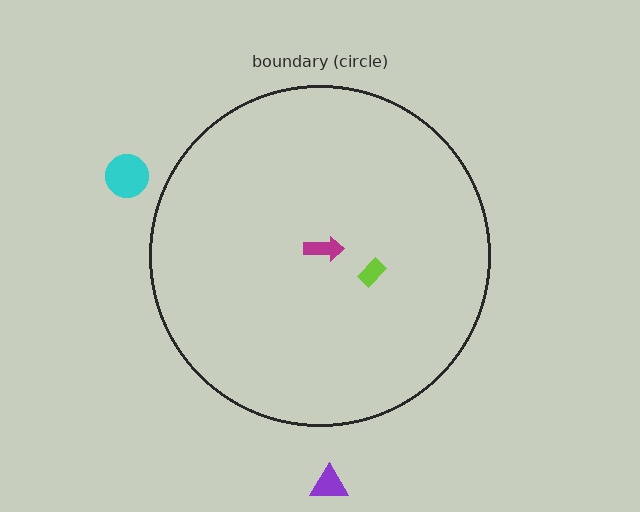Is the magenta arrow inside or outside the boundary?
Inside.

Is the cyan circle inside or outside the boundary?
Outside.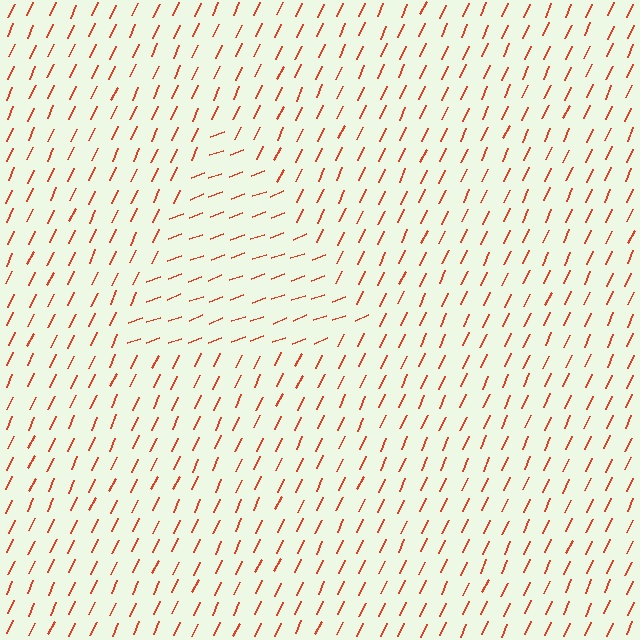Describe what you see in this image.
The image is filled with small red line segments. A triangle region in the image has lines oriented differently from the surrounding lines, creating a visible texture boundary.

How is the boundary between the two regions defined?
The boundary is defined purely by a change in line orientation (approximately 45 degrees difference). All lines are the same color and thickness.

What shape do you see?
I see a triangle.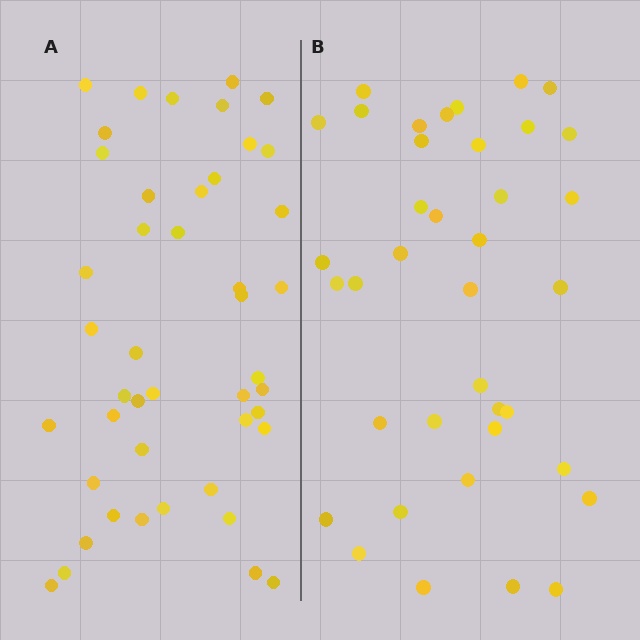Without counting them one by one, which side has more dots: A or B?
Region A (the left region) has more dots.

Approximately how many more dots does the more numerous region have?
Region A has roughly 8 or so more dots than region B.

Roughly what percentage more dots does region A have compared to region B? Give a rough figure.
About 20% more.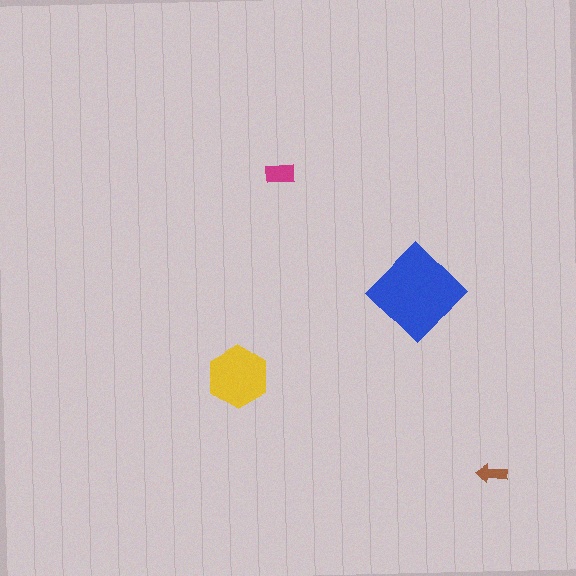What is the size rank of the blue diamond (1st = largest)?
1st.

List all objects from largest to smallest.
The blue diamond, the yellow hexagon, the magenta rectangle, the brown arrow.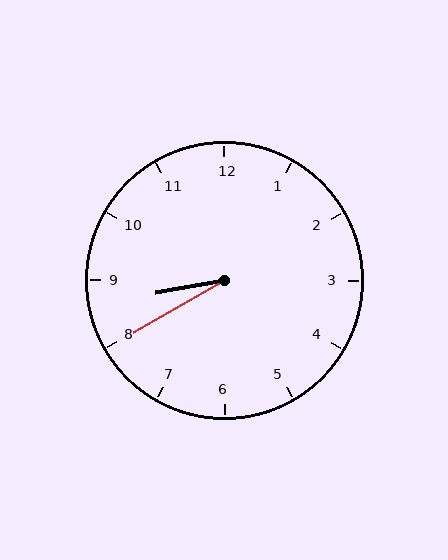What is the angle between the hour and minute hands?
Approximately 20 degrees.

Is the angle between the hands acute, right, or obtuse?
It is acute.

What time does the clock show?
8:40.